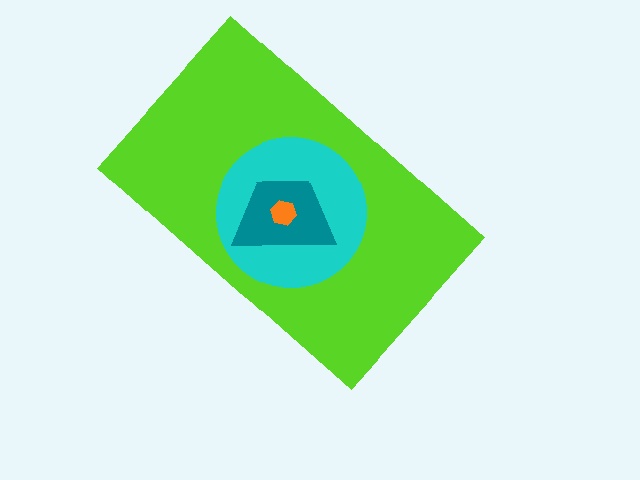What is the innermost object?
The orange hexagon.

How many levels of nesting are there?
4.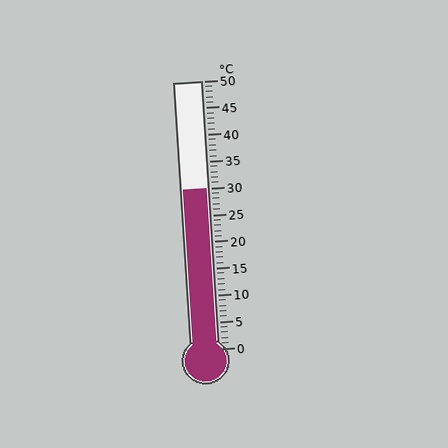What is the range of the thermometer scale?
The thermometer scale ranges from 0°C to 50°C.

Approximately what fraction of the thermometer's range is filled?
The thermometer is filled to approximately 60% of its range.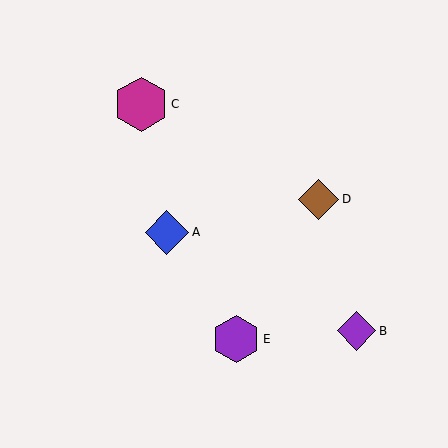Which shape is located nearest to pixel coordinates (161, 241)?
The blue diamond (labeled A) at (167, 232) is nearest to that location.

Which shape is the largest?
The magenta hexagon (labeled C) is the largest.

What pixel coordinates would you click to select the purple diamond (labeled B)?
Click at (356, 331) to select the purple diamond B.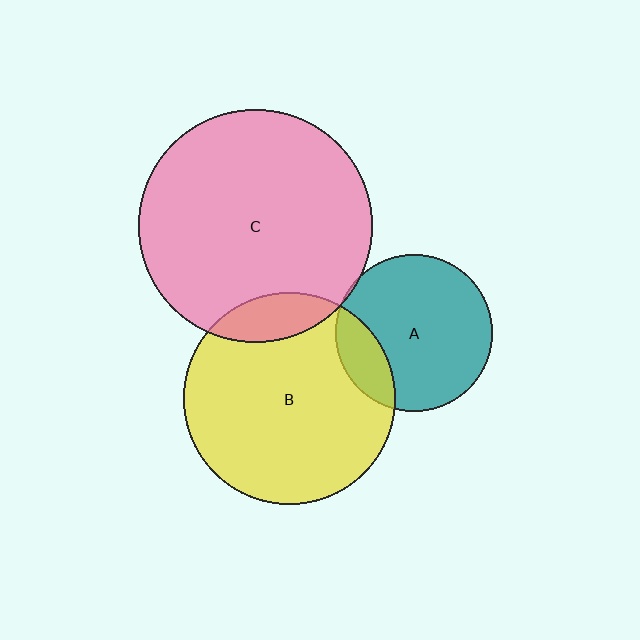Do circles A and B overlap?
Yes.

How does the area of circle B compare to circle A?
Approximately 1.8 times.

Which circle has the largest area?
Circle C (pink).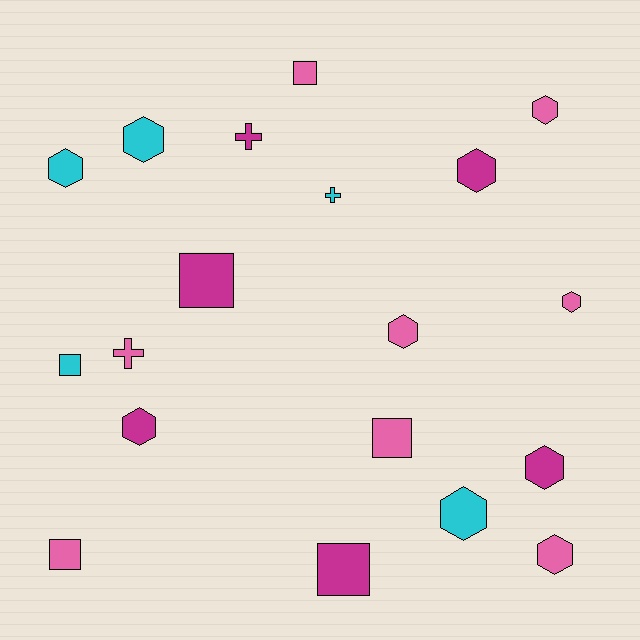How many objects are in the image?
There are 19 objects.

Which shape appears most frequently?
Hexagon, with 10 objects.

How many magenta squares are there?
There are 2 magenta squares.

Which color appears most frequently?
Pink, with 8 objects.